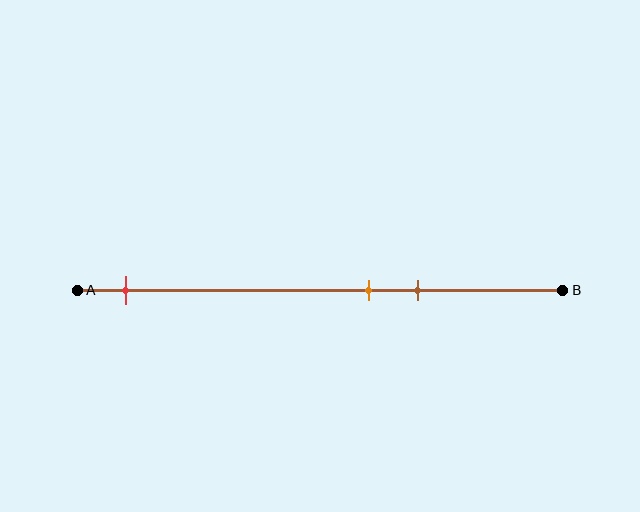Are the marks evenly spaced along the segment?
No, the marks are not evenly spaced.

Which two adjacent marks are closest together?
The orange and brown marks are the closest adjacent pair.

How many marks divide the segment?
There are 3 marks dividing the segment.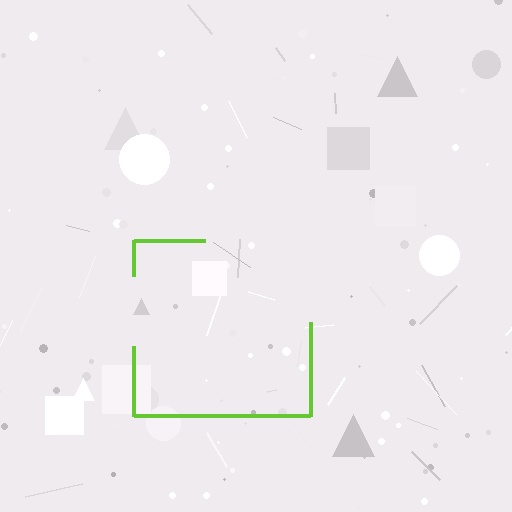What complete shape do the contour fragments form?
The contour fragments form a square.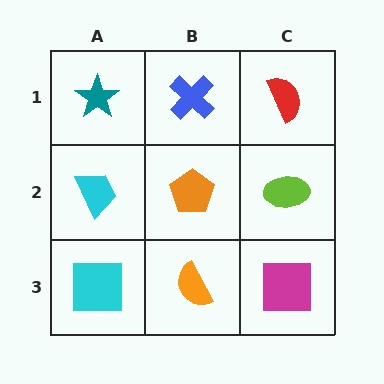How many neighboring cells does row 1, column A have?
2.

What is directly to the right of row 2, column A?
An orange pentagon.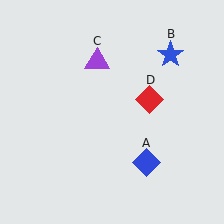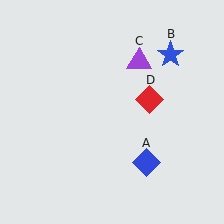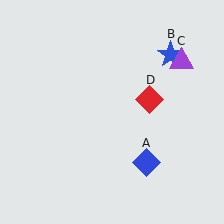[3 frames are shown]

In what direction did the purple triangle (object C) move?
The purple triangle (object C) moved right.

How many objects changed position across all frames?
1 object changed position: purple triangle (object C).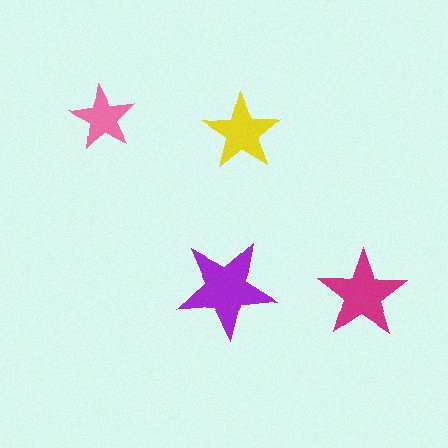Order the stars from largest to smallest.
the purple one, the magenta one, the yellow one, the pink one.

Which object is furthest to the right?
The magenta star is rightmost.